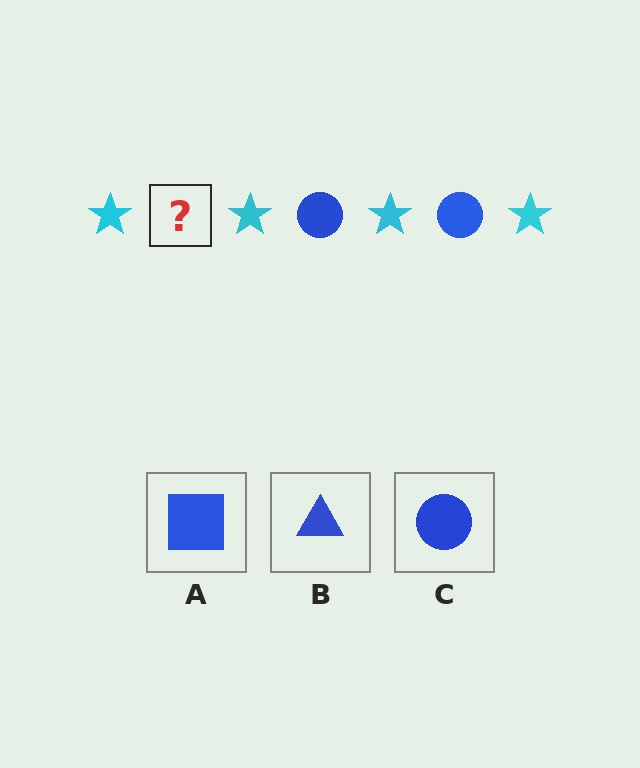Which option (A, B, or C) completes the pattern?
C.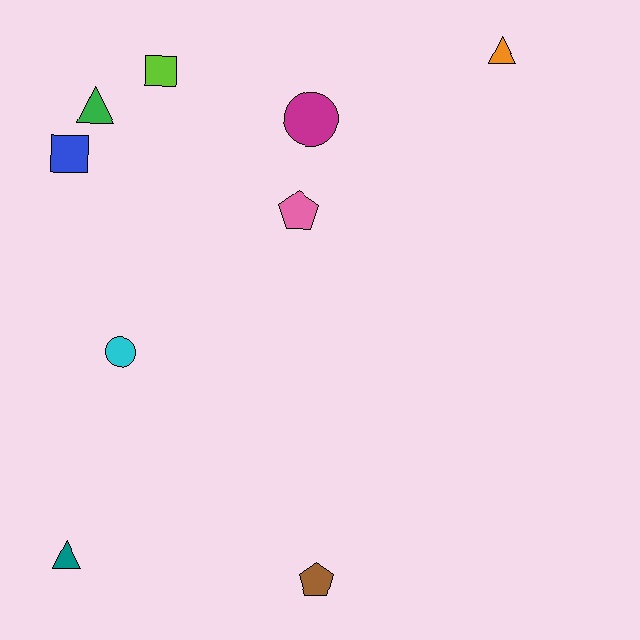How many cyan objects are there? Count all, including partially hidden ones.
There is 1 cyan object.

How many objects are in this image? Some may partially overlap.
There are 9 objects.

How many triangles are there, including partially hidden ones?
There are 3 triangles.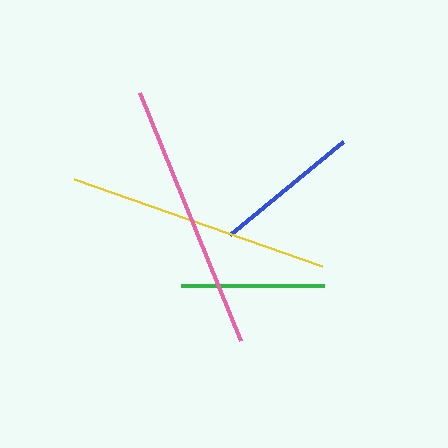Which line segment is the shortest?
The green line is the shortest at approximately 143 pixels.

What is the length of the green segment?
The green segment is approximately 143 pixels long.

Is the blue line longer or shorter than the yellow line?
The yellow line is longer than the blue line.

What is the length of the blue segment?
The blue segment is approximately 147 pixels long.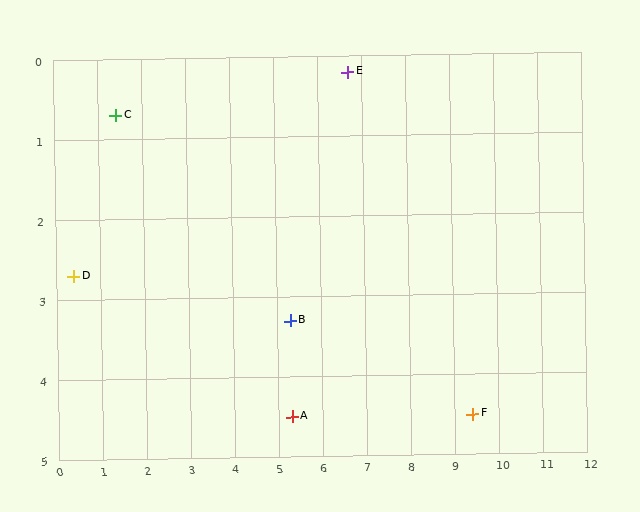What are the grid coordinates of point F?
Point F is at approximately (9.4, 4.5).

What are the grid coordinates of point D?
Point D is at approximately (0.4, 2.7).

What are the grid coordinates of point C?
Point C is at approximately (1.4, 0.7).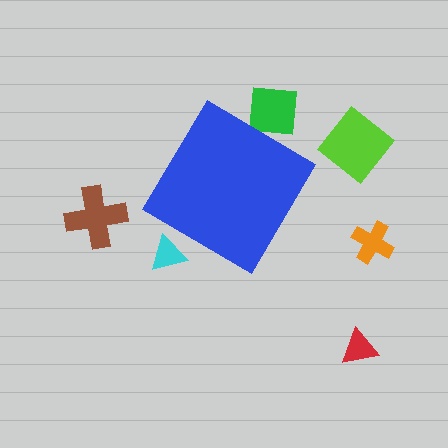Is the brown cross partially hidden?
No, the brown cross is fully visible.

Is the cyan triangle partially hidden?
Yes, the cyan triangle is partially hidden behind the blue diamond.